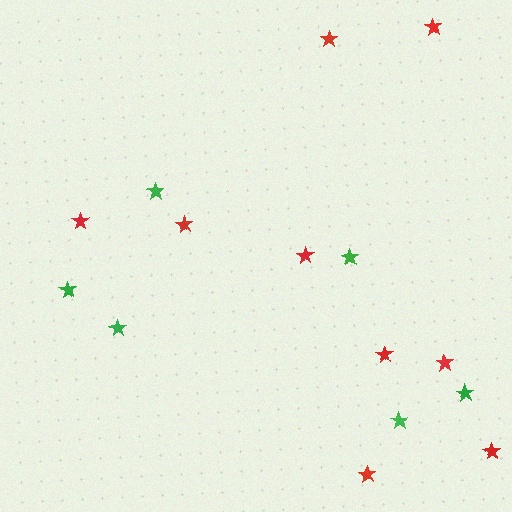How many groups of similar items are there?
There are 2 groups: one group of red stars (9) and one group of green stars (6).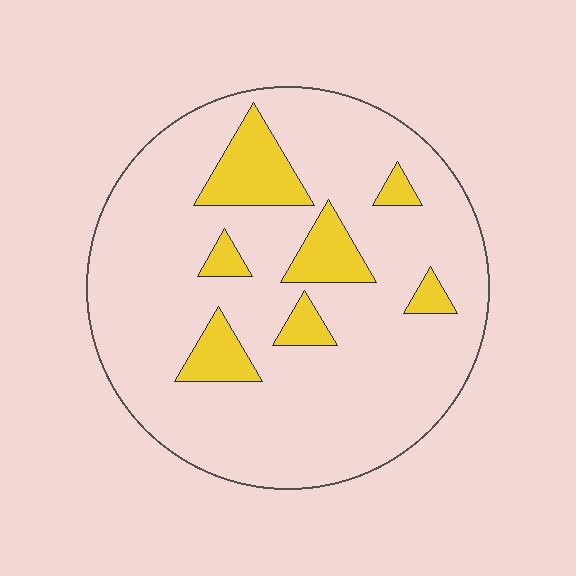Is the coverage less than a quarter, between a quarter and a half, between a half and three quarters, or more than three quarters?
Less than a quarter.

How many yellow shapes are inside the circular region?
7.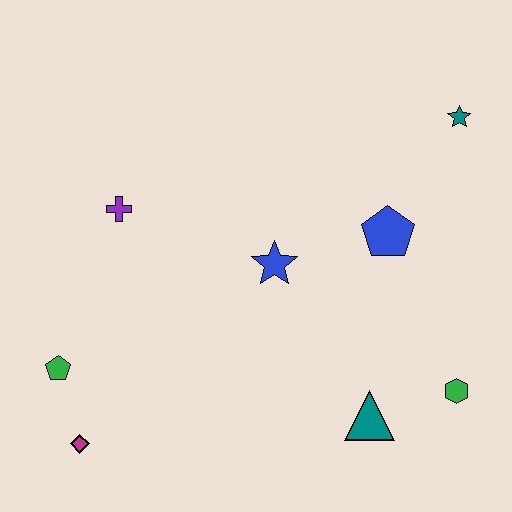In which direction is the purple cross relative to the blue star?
The purple cross is to the left of the blue star.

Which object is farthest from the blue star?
The magenta diamond is farthest from the blue star.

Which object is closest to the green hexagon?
The teal triangle is closest to the green hexagon.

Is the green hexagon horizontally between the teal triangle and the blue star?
No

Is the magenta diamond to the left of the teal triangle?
Yes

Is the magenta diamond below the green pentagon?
Yes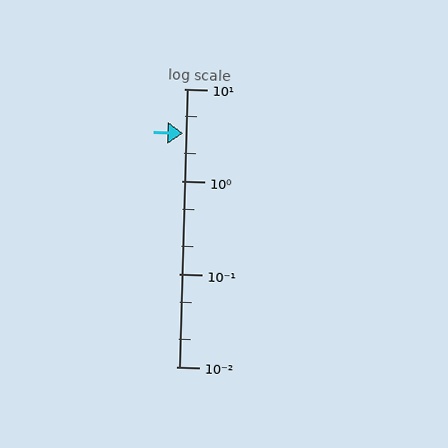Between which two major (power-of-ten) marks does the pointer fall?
The pointer is between 1 and 10.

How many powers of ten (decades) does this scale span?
The scale spans 3 decades, from 0.01 to 10.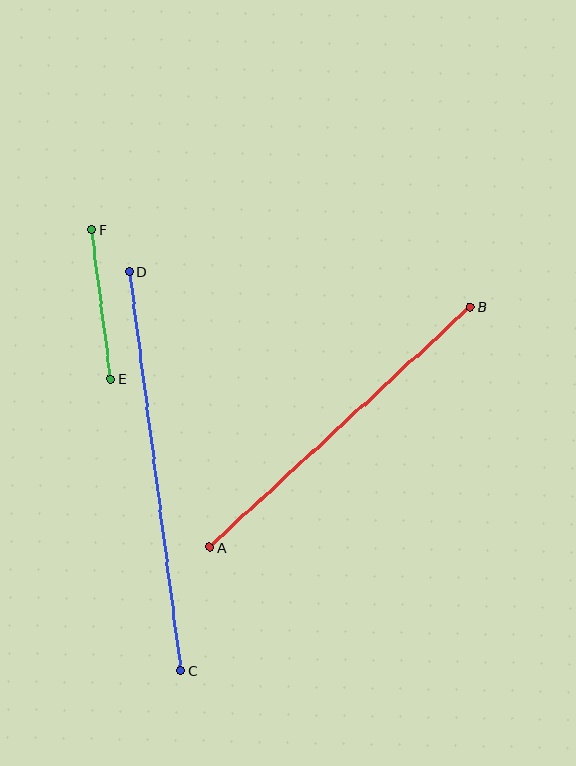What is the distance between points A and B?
The distance is approximately 354 pixels.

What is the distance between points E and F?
The distance is approximately 150 pixels.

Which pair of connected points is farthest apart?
Points C and D are farthest apart.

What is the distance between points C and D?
The distance is approximately 402 pixels.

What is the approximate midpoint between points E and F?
The midpoint is at approximately (101, 304) pixels.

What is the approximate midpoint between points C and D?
The midpoint is at approximately (155, 471) pixels.